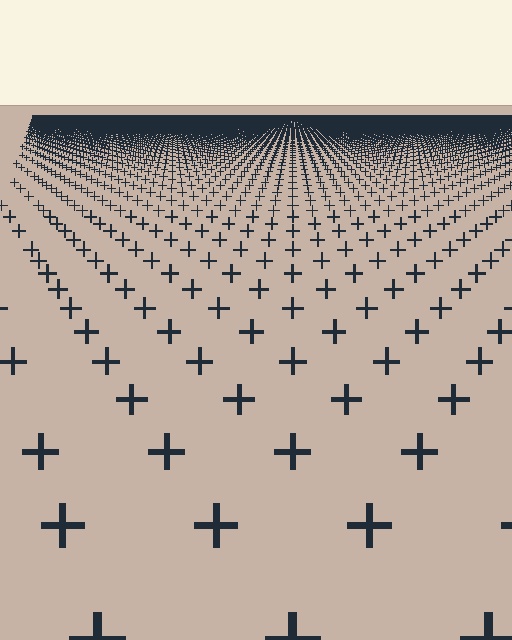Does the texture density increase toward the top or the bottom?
Density increases toward the top.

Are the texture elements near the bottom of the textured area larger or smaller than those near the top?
Larger. Near the bottom, elements are closer to the viewer and appear at a bigger on-screen size.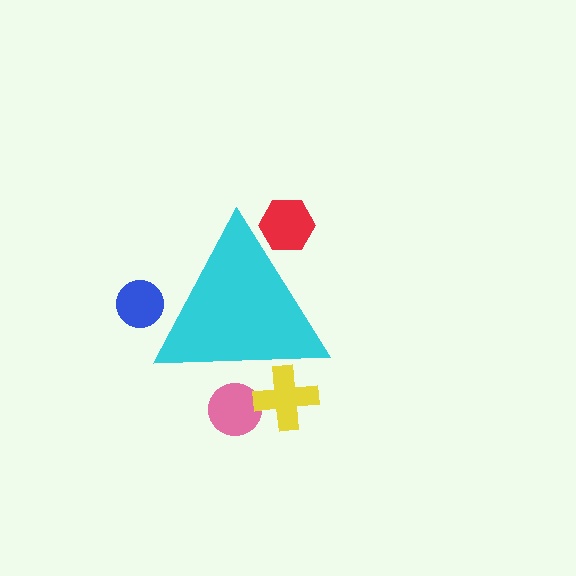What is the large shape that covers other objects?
A cyan triangle.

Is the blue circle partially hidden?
Yes, the blue circle is partially hidden behind the cyan triangle.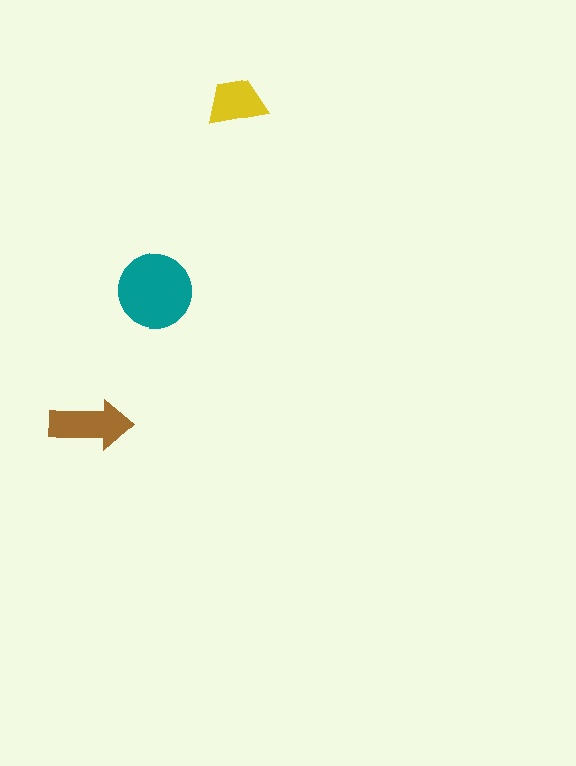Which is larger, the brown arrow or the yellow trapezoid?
The brown arrow.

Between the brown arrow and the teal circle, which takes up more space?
The teal circle.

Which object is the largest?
The teal circle.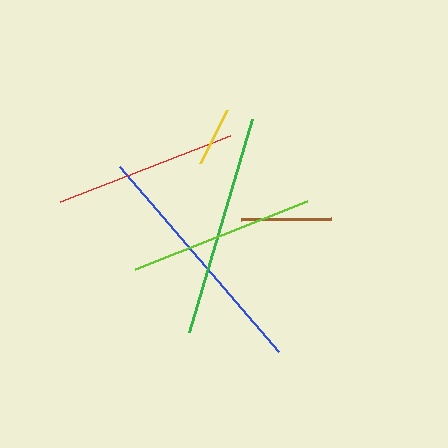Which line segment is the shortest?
The yellow line is the shortest at approximately 60 pixels.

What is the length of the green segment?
The green segment is approximately 222 pixels long.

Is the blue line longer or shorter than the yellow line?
The blue line is longer than the yellow line.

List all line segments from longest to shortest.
From longest to shortest: blue, green, lime, red, brown, yellow.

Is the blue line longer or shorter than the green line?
The blue line is longer than the green line.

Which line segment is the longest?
The blue line is the longest at approximately 244 pixels.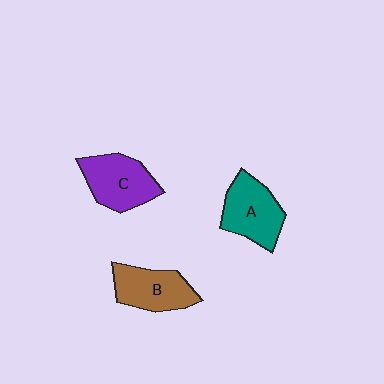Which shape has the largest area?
Shape A (teal).